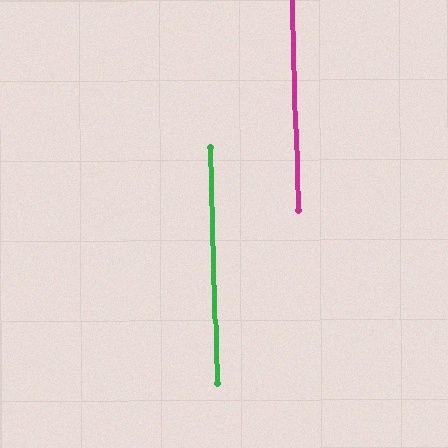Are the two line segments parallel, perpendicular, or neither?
Parallel — their directions differ by only 0.0°.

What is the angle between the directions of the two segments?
Approximately 0 degrees.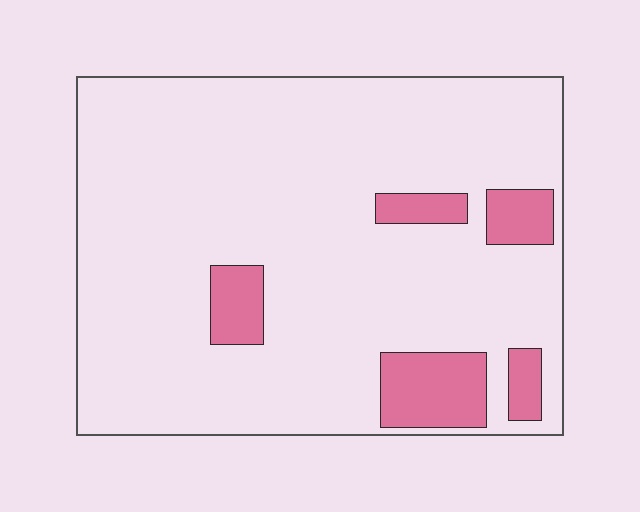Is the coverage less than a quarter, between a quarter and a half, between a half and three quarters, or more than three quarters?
Less than a quarter.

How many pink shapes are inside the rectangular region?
5.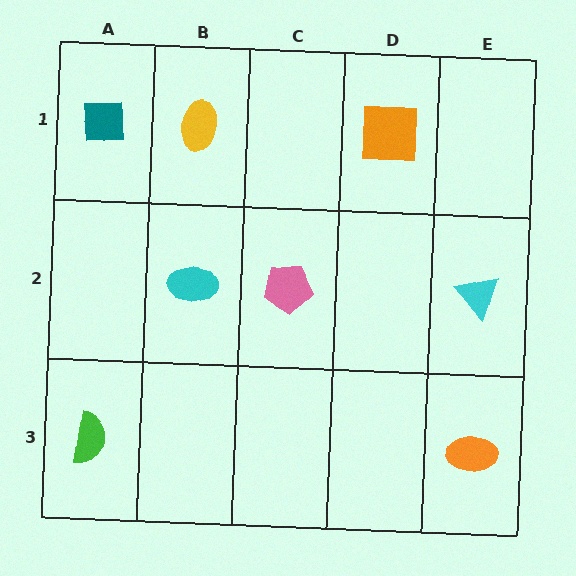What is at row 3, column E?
An orange ellipse.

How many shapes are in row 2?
3 shapes.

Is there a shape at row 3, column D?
No, that cell is empty.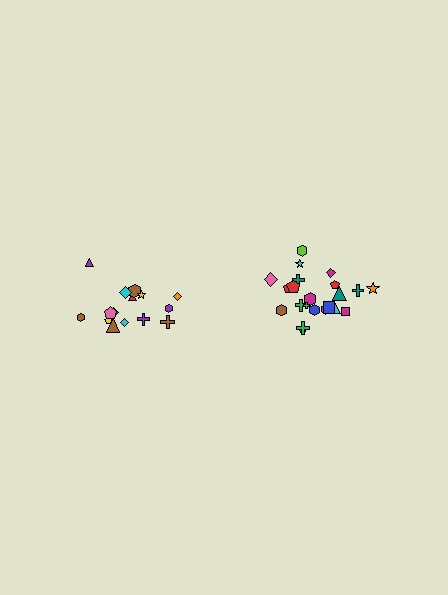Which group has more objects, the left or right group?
The right group.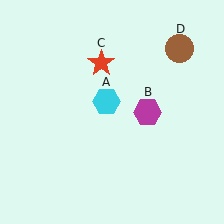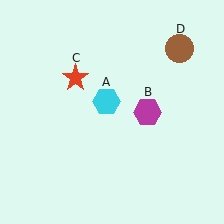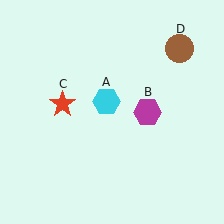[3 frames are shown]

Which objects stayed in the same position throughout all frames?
Cyan hexagon (object A) and magenta hexagon (object B) and brown circle (object D) remained stationary.